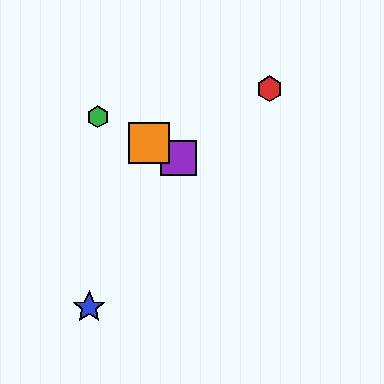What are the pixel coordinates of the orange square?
The orange square is at (149, 143).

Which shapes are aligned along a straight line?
The green hexagon, the yellow circle, the purple square, the orange square are aligned along a straight line.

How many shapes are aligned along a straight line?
4 shapes (the green hexagon, the yellow circle, the purple square, the orange square) are aligned along a straight line.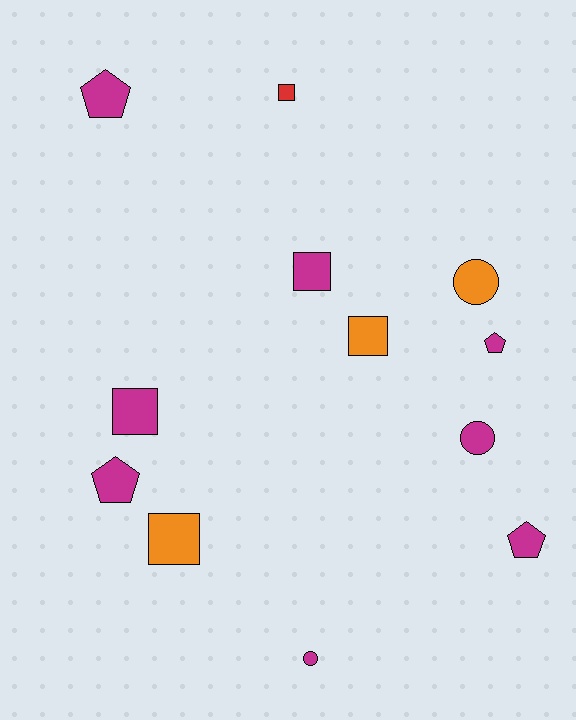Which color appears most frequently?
Magenta, with 8 objects.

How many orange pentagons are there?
There are no orange pentagons.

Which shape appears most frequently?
Square, with 5 objects.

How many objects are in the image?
There are 12 objects.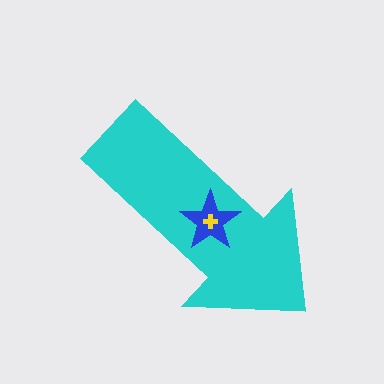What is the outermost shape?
The cyan arrow.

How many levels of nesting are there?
3.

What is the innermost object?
The yellow cross.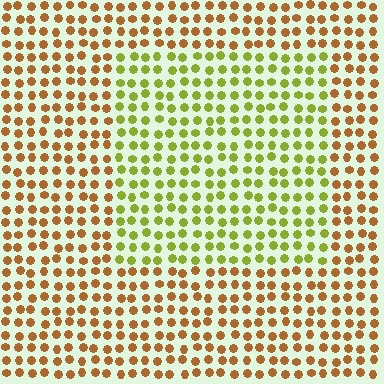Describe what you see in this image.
The image is filled with small brown elements in a uniform arrangement. A rectangle-shaped region is visible where the elements are tinted to a slightly different hue, forming a subtle color boundary.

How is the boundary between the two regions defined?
The boundary is defined purely by a slight shift in hue (about 49 degrees). Spacing, size, and orientation are identical on both sides.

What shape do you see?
I see a rectangle.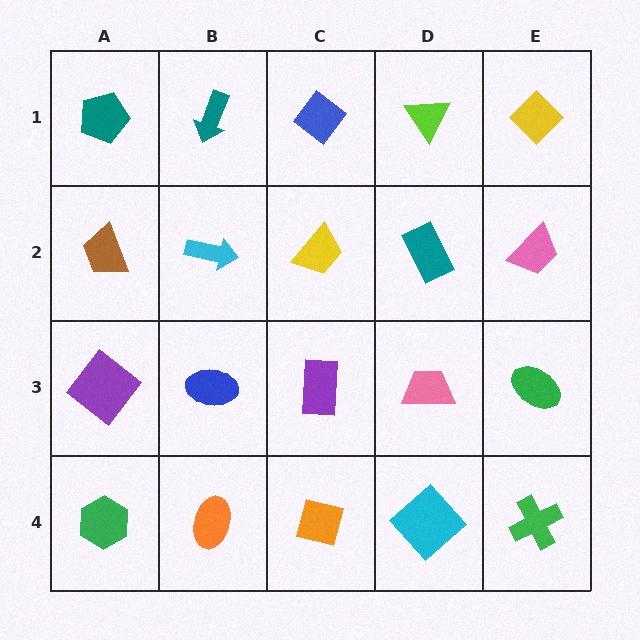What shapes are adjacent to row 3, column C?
A yellow trapezoid (row 2, column C), an orange square (row 4, column C), a blue ellipse (row 3, column B), a pink trapezoid (row 3, column D).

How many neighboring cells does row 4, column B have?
3.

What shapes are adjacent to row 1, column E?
A pink trapezoid (row 2, column E), a lime triangle (row 1, column D).